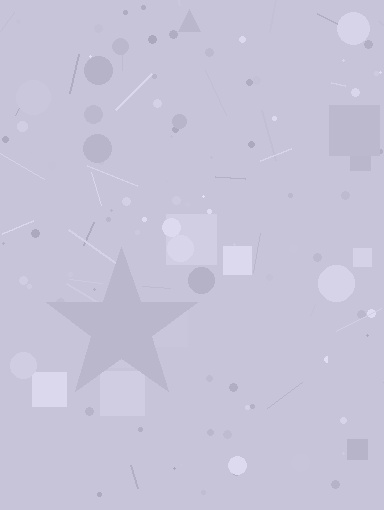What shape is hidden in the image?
A star is hidden in the image.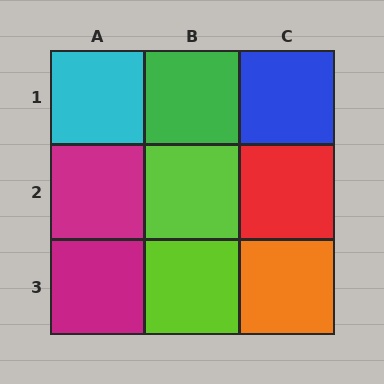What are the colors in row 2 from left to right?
Magenta, lime, red.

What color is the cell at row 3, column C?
Orange.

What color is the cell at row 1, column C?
Blue.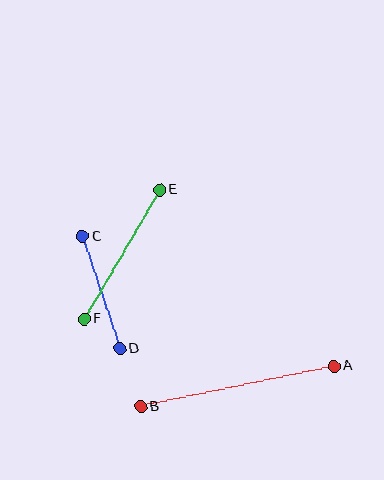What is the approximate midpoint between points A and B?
The midpoint is at approximately (237, 386) pixels.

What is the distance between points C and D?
The distance is approximately 118 pixels.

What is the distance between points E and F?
The distance is approximately 150 pixels.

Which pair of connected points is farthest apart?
Points A and B are farthest apart.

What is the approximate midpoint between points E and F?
The midpoint is at approximately (122, 255) pixels.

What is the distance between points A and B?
The distance is approximately 198 pixels.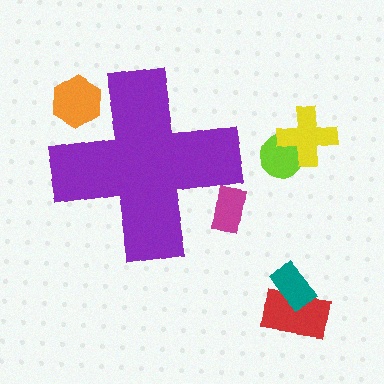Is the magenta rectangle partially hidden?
Yes, the magenta rectangle is partially hidden behind the purple cross.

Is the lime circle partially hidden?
No, the lime circle is fully visible.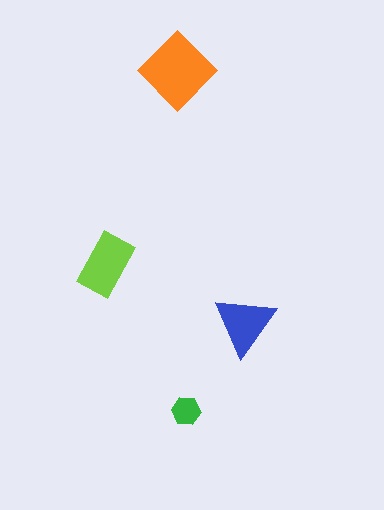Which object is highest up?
The orange diamond is topmost.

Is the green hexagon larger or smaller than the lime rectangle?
Smaller.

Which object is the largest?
The orange diamond.